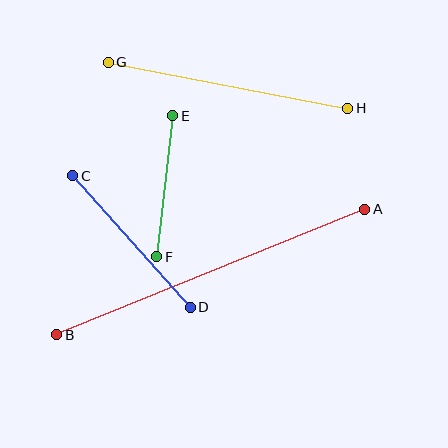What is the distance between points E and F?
The distance is approximately 142 pixels.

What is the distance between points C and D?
The distance is approximately 177 pixels.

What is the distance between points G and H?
The distance is approximately 244 pixels.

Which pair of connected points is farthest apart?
Points A and B are farthest apart.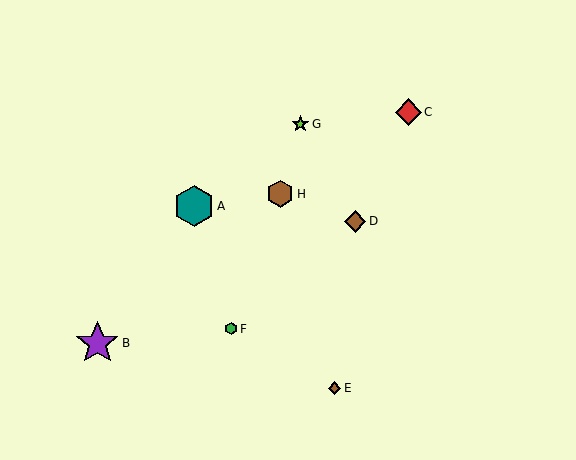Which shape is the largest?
The purple star (labeled B) is the largest.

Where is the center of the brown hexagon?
The center of the brown hexagon is at (280, 194).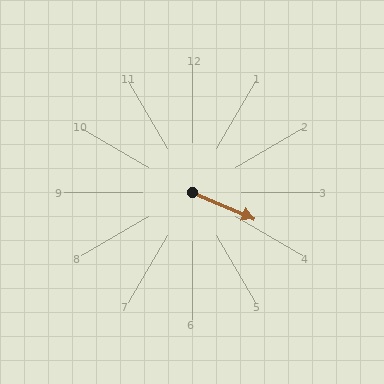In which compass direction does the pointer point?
Southeast.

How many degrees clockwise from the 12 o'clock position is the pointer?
Approximately 113 degrees.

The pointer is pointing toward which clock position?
Roughly 4 o'clock.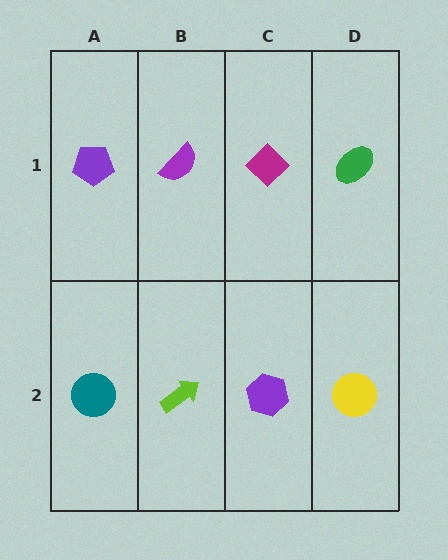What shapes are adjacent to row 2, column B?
A purple semicircle (row 1, column B), a teal circle (row 2, column A), a purple hexagon (row 2, column C).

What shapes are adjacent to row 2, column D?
A green ellipse (row 1, column D), a purple hexagon (row 2, column C).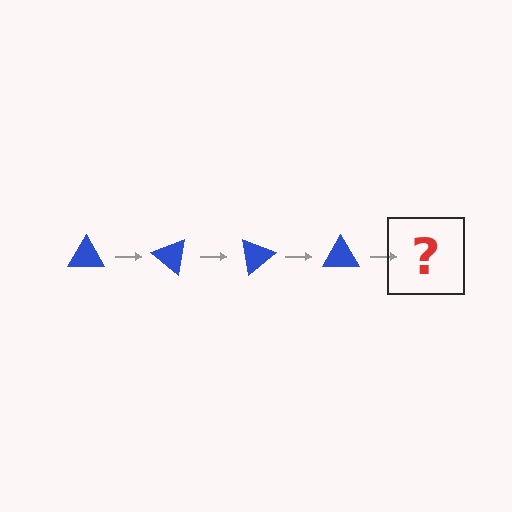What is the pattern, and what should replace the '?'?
The pattern is that the triangle rotates 40 degrees each step. The '?' should be a blue triangle rotated 160 degrees.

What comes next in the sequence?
The next element should be a blue triangle rotated 160 degrees.